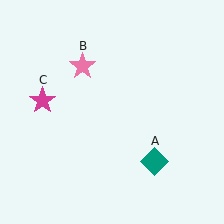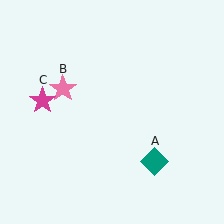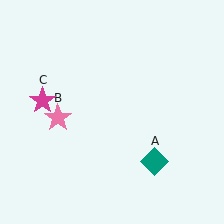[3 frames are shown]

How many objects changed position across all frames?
1 object changed position: pink star (object B).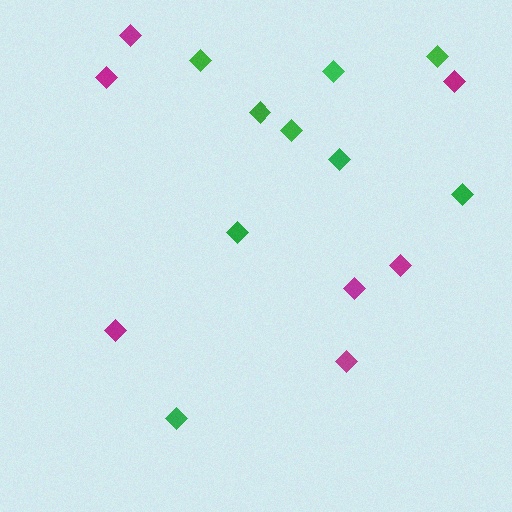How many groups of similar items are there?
There are 2 groups: one group of green diamonds (9) and one group of magenta diamonds (7).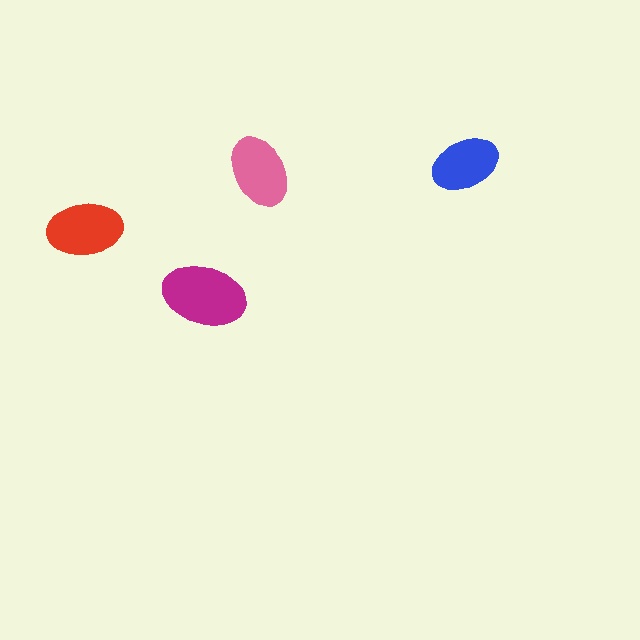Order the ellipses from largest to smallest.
the magenta one, the red one, the pink one, the blue one.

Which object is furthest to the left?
The red ellipse is leftmost.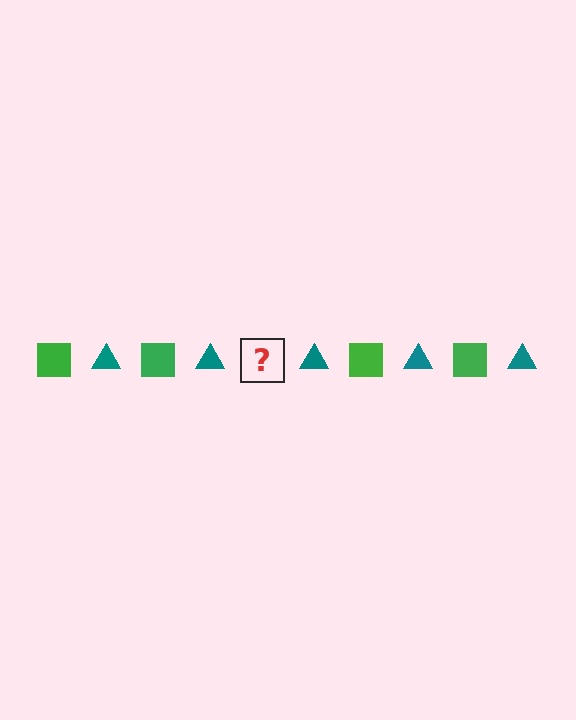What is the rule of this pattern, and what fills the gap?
The rule is that the pattern alternates between green square and teal triangle. The gap should be filled with a green square.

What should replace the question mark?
The question mark should be replaced with a green square.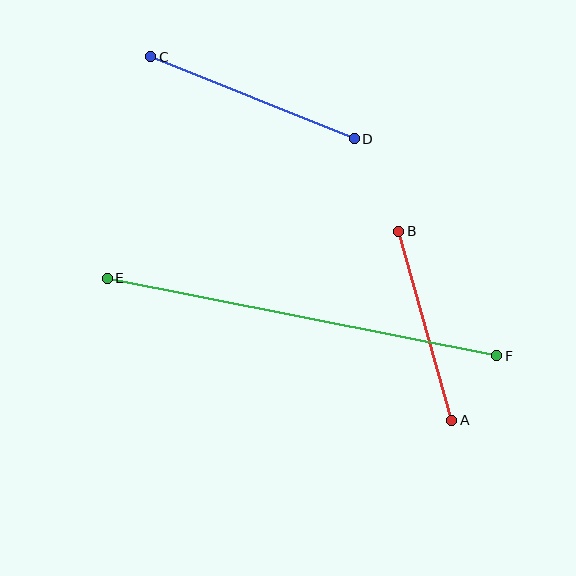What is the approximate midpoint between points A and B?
The midpoint is at approximately (425, 326) pixels.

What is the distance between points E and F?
The distance is approximately 397 pixels.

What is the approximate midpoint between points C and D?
The midpoint is at approximately (253, 98) pixels.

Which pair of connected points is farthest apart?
Points E and F are farthest apart.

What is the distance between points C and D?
The distance is approximately 219 pixels.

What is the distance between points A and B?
The distance is approximately 196 pixels.